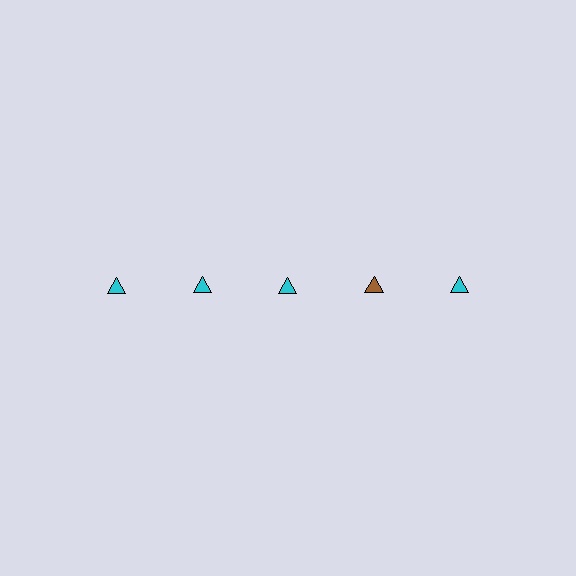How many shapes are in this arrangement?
There are 5 shapes arranged in a grid pattern.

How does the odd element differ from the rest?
It has a different color: brown instead of cyan.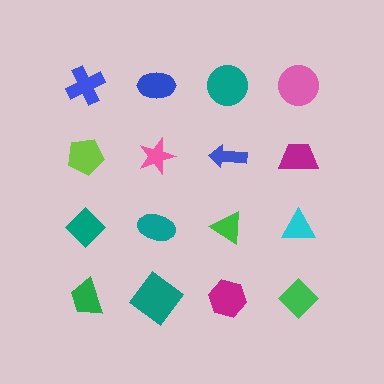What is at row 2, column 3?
A blue arrow.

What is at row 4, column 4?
A green diamond.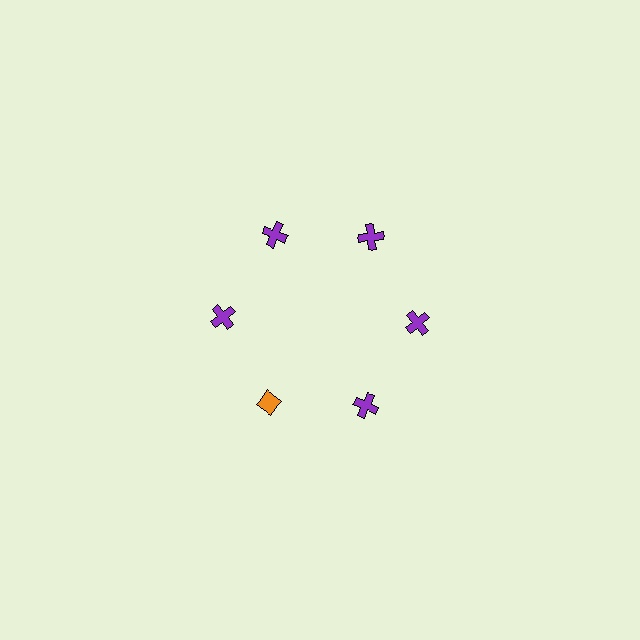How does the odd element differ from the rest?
It differs in both color (orange instead of purple) and shape (diamond instead of cross).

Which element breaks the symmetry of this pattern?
The orange diamond at roughly the 7 o'clock position breaks the symmetry. All other shapes are purple crosses.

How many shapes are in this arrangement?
There are 6 shapes arranged in a ring pattern.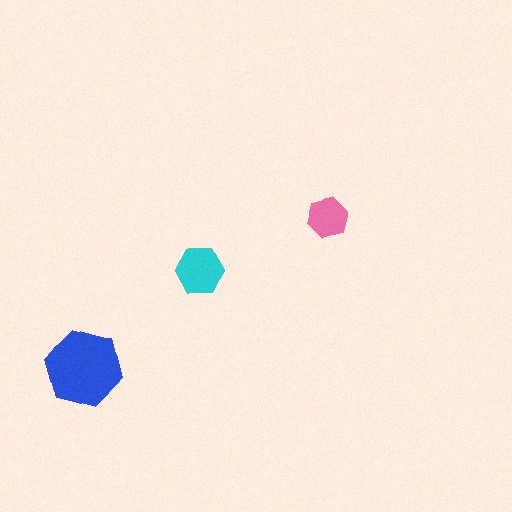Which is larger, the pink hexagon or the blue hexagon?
The blue one.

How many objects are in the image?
There are 3 objects in the image.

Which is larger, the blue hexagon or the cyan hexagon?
The blue one.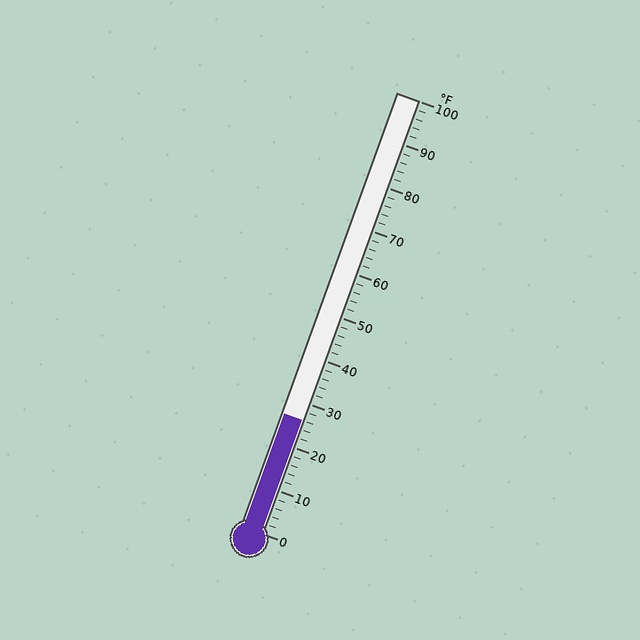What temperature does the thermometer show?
The thermometer shows approximately 26°F.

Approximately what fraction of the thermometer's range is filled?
The thermometer is filled to approximately 25% of its range.